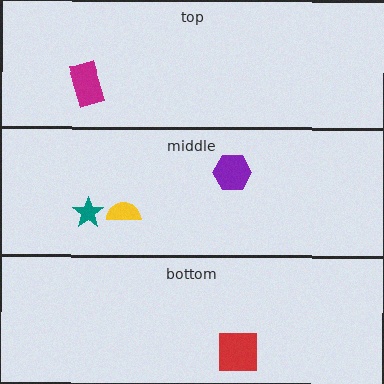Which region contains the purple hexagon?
The middle region.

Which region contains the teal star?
The middle region.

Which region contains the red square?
The bottom region.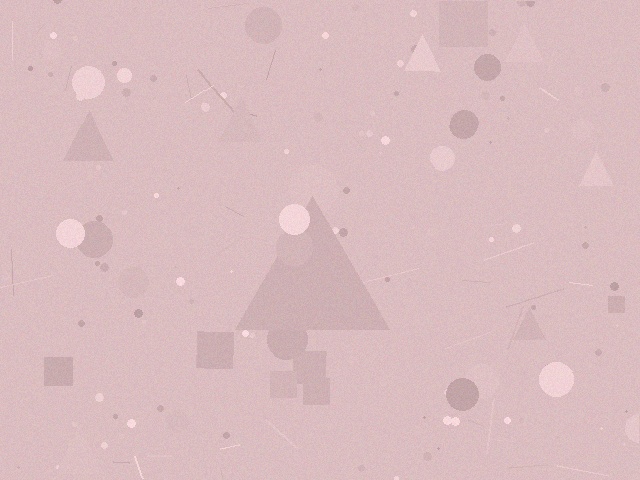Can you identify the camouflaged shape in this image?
The camouflaged shape is a triangle.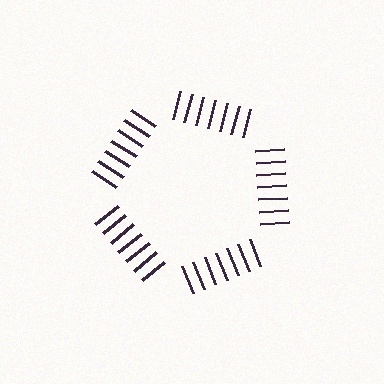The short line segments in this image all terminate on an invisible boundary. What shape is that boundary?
An illusory pentagon — the line segments terminate on its edges but no continuous stroke is drawn.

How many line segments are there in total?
35 — 7 along each of the 5 edges.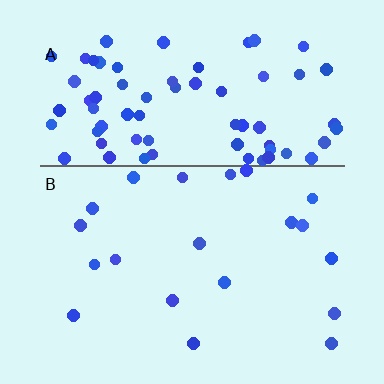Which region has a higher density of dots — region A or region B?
A (the top).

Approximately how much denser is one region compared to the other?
Approximately 3.9× — region A over region B.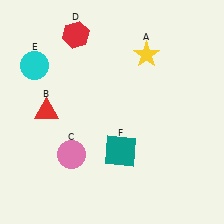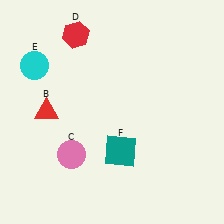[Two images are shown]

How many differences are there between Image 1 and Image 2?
There is 1 difference between the two images.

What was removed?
The yellow star (A) was removed in Image 2.